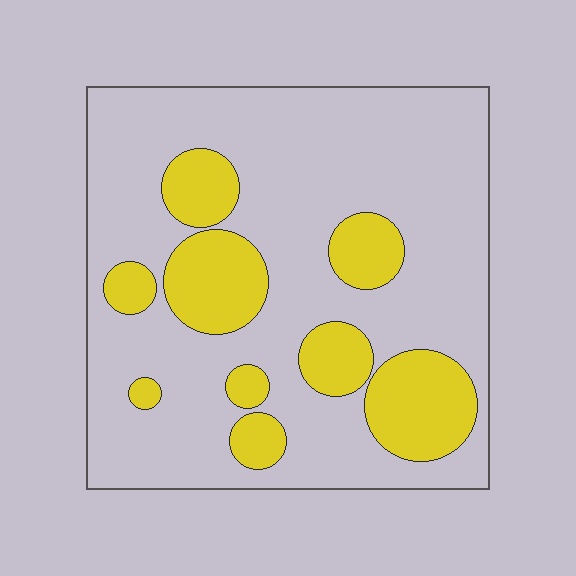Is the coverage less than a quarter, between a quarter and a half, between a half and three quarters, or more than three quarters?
Less than a quarter.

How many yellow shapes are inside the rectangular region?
9.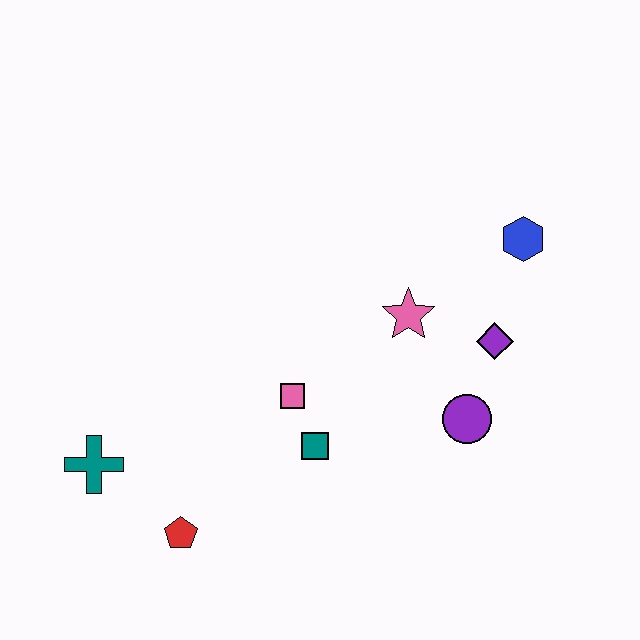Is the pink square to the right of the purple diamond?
No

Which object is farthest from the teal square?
The blue hexagon is farthest from the teal square.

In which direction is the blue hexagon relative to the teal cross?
The blue hexagon is to the right of the teal cross.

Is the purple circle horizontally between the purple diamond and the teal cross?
Yes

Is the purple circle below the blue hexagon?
Yes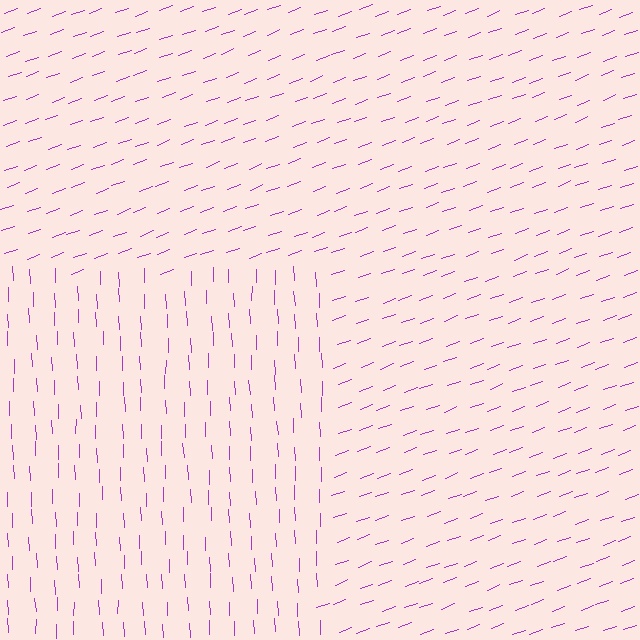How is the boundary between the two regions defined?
The boundary is defined purely by a change in line orientation (approximately 72 degrees difference). All lines are the same color and thickness.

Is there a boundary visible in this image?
Yes, there is a texture boundary formed by a change in line orientation.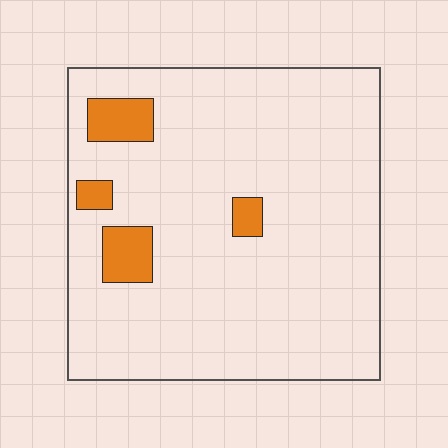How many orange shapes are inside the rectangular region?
4.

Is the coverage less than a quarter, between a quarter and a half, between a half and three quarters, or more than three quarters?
Less than a quarter.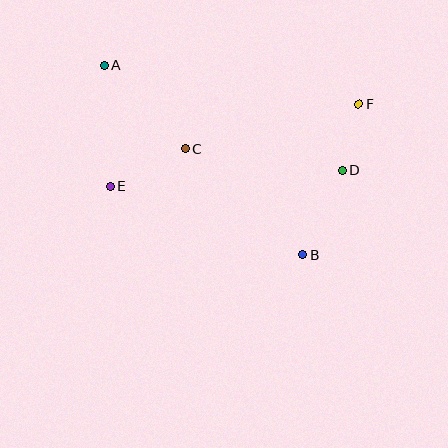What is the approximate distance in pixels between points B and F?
The distance between B and F is approximately 161 pixels.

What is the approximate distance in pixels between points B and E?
The distance between B and E is approximately 205 pixels.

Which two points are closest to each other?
Points D and F are closest to each other.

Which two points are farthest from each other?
Points A and B are farthest from each other.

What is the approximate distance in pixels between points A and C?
The distance between A and C is approximately 116 pixels.